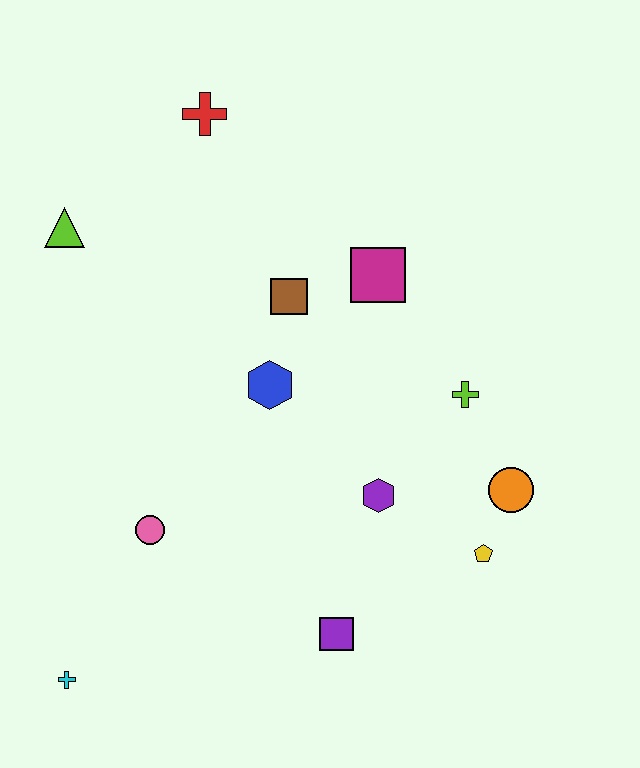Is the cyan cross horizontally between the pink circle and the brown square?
No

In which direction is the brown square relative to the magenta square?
The brown square is to the left of the magenta square.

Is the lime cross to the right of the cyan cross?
Yes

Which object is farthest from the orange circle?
The lime triangle is farthest from the orange circle.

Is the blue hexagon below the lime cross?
No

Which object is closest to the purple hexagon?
The yellow pentagon is closest to the purple hexagon.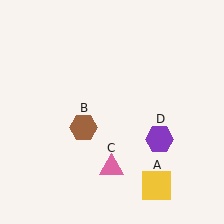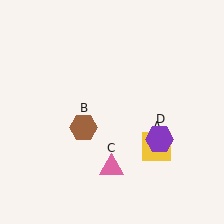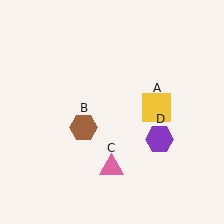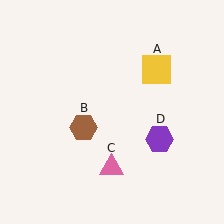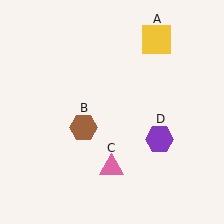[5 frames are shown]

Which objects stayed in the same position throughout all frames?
Brown hexagon (object B) and pink triangle (object C) and purple hexagon (object D) remained stationary.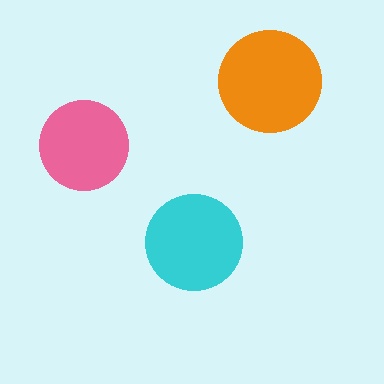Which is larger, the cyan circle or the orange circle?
The orange one.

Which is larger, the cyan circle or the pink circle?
The cyan one.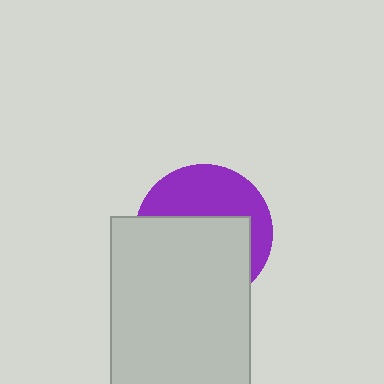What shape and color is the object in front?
The object in front is a light gray rectangle.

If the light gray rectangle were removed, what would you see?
You would see the complete purple circle.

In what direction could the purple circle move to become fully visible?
The purple circle could move up. That would shift it out from behind the light gray rectangle entirely.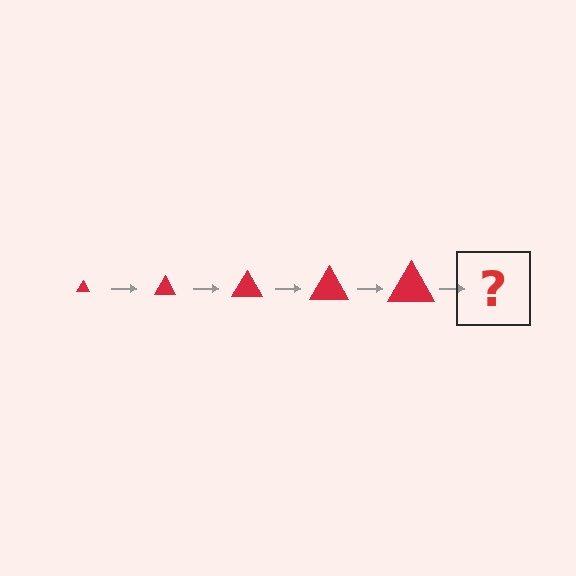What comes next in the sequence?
The next element should be a red triangle, larger than the previous one.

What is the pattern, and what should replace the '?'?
The pattern is that the triangle gets progressively larger each step. The '?' should be a red triangle, larger than the previous one.